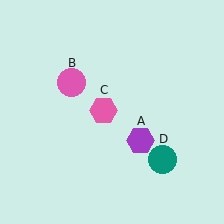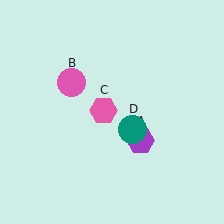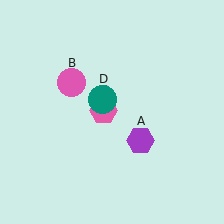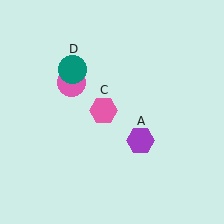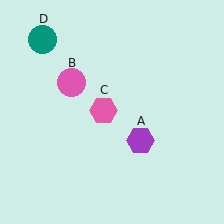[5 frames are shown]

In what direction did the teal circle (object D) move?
The teal circle (object D) moved up and to the left.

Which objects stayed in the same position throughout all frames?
Purple hexagon (object A) and pink circle (object B) and pink hexagon (object C) remained stationary.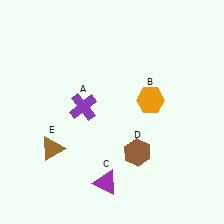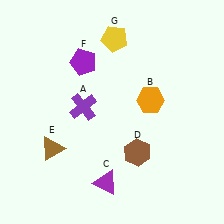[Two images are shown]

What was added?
A purple pentagon (F), a yellow pentagon (G) were added in Image 2.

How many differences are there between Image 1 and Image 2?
There are 2 differences between the two images.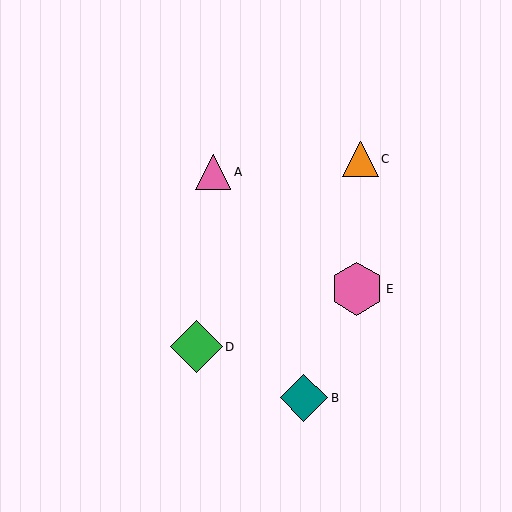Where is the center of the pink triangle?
The center of the pink triangle is at (213, 172).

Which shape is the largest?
The pink hexagon (labeled E) is the largest.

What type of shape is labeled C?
Shape C is an orange triangle.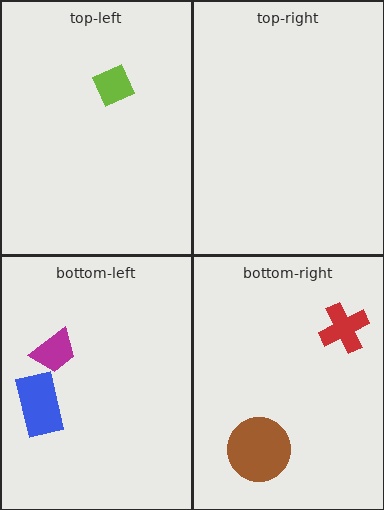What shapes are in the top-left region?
The lime diamond.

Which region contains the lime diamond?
The top-left region.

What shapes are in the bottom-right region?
The brown circle, the red cross.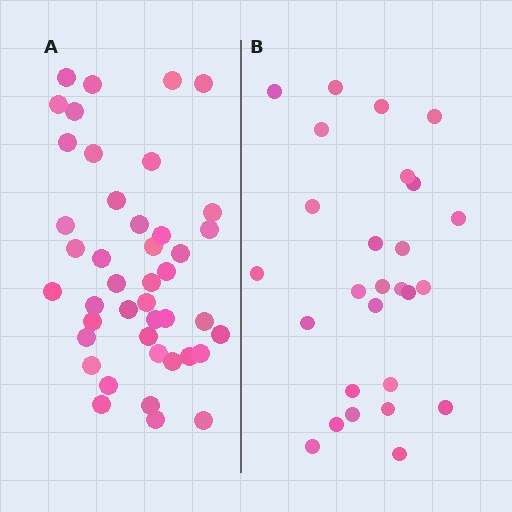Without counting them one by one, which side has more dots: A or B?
Region A (the left region) has more dots.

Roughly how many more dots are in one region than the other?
Region A has approximately 15 more dots than region B.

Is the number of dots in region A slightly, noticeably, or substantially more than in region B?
Region A has substantially more. The ratio is roughly 1.6 to 1.